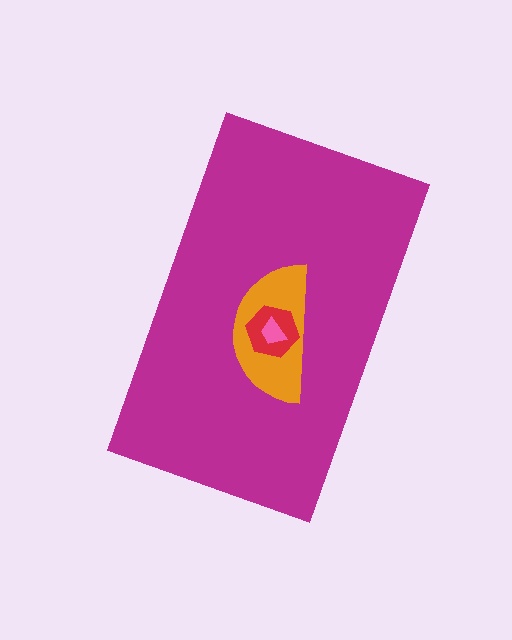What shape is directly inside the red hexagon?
The pink trapezoid.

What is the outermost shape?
The magenta rectangle.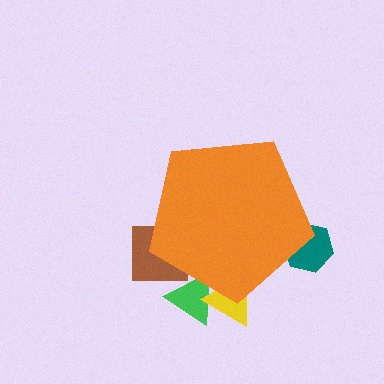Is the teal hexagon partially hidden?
Yes, the teal hexagon is partially hidden behind the orange pentagon.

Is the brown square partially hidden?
Yes, the brown square is partially hidden behind the orange pentagon.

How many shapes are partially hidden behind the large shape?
4 shapes are partially hidden.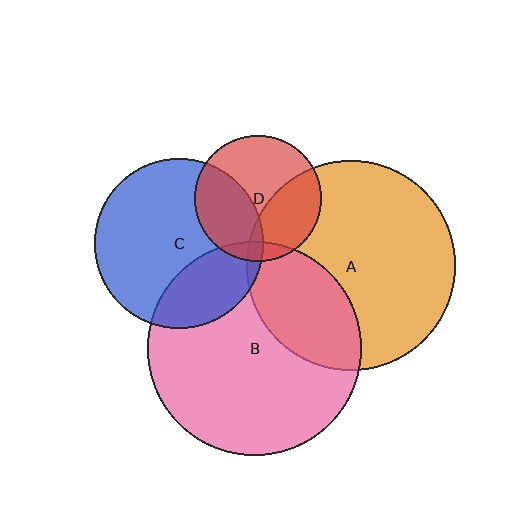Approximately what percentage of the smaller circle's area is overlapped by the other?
Approximately 30%.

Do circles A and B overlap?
Yes.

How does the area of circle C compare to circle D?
Approximately 1.8 times.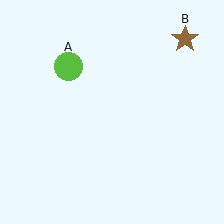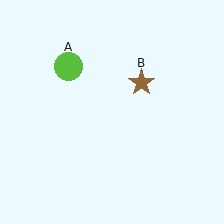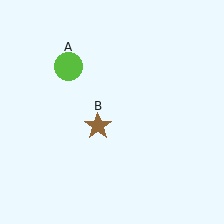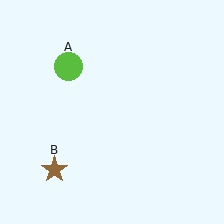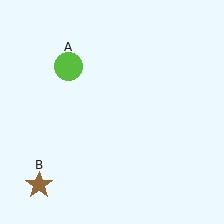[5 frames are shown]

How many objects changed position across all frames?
1 object changed position: brown star (object B).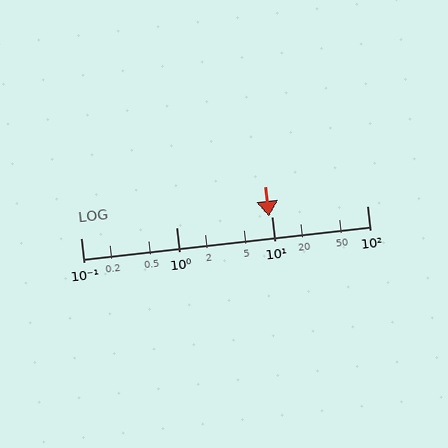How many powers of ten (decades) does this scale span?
The scale spans 3 decades, from 0.1 to 100.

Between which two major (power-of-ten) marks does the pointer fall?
The pointer is between 1 and 10.